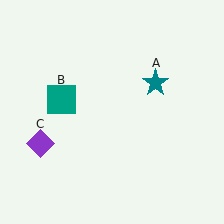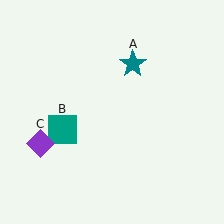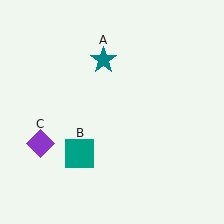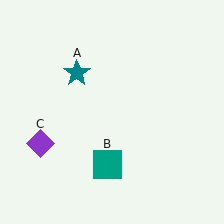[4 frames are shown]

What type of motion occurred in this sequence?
The teal star (object A), teal square (object B) rotated counterclockwise around the center of the scene.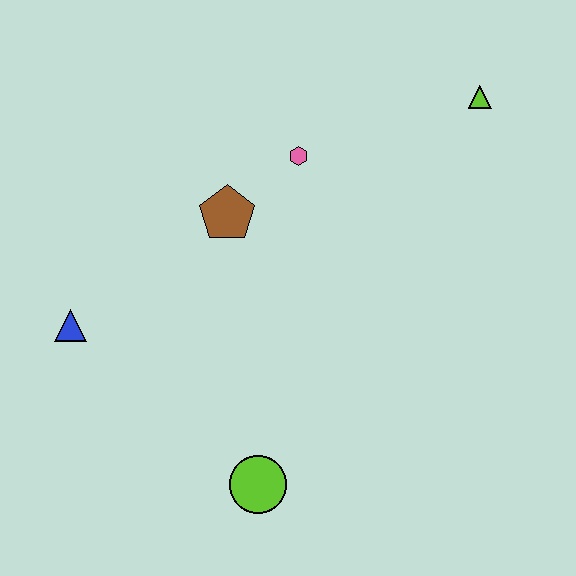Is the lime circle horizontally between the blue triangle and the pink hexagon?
Yes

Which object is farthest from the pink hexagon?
The lime circle is farthest from the pink hexagon.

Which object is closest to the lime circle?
The blue triangle is closest to the lime circle.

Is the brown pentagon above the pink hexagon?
No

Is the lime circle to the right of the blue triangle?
Yes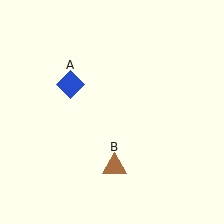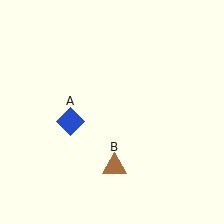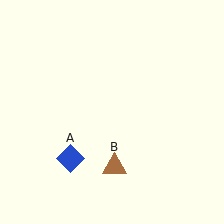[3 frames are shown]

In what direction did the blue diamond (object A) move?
The blue diamond (object A) moved down.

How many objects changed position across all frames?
1 object changed position: blue diamond (object A).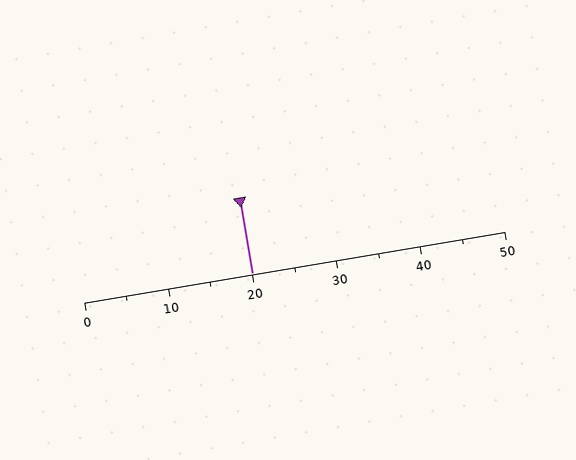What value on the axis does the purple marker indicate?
The marker indicates approximately 20.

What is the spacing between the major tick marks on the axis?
The major ticks are spaced 10 apart.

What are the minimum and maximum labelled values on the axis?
The axis runs from 0 to 50.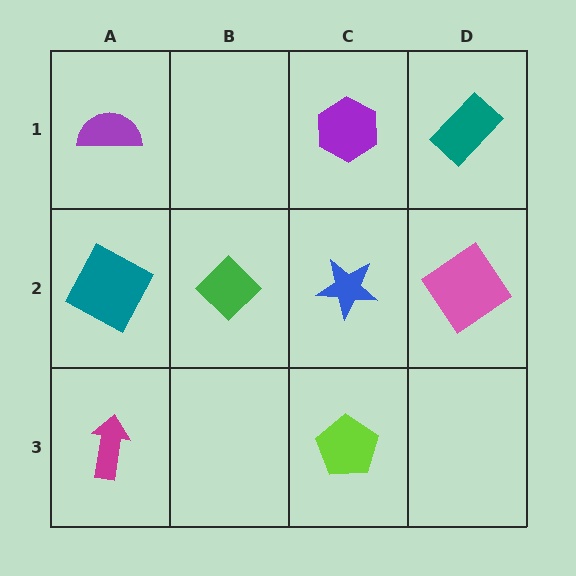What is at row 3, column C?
A lime pentagon.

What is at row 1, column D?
A teal rectangle.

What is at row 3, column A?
A magenta arrow.